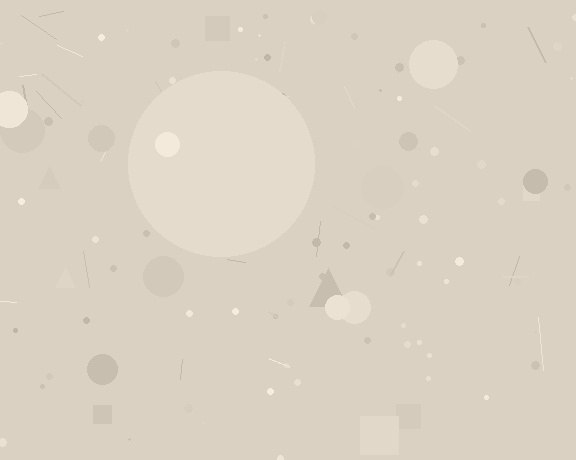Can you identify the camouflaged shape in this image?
The camouflaged shape is a circle.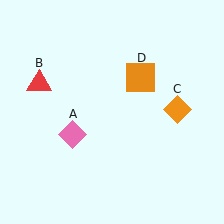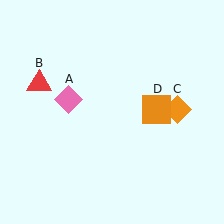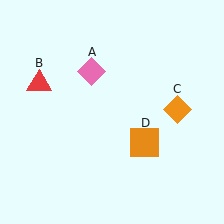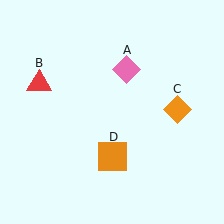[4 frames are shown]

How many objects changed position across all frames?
2 objects changed position: pink diamond (object A), orange square (object D).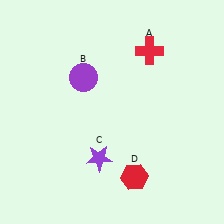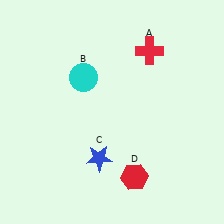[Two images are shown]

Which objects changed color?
B changed from purple to cyan. C changed from purple to blue.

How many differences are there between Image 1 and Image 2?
There are 2 differences between the two images.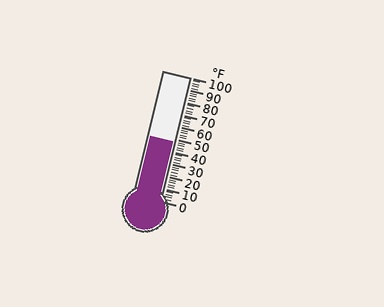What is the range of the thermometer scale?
The thermometer scale ranges from 0°F to 100°F.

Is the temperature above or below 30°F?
The temperature is above 30°F.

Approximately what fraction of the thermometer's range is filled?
The thermometer is filled to approximately 50% of its range.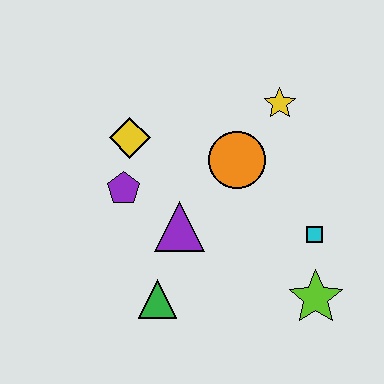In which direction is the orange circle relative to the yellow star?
The orange circle is below the yellow star.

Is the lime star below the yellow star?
Yes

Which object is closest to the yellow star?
The orange circle is closest to the yellow star.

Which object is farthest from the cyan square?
The yellow diamond is farthest from the cyan square.